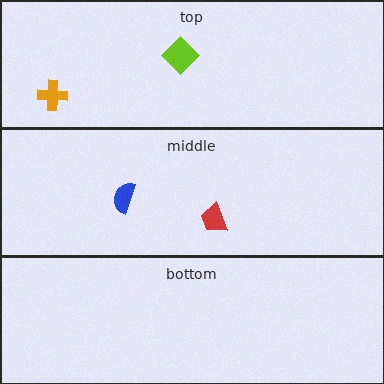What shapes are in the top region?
The lime diamond, the orange cross.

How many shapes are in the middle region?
2.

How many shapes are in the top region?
2.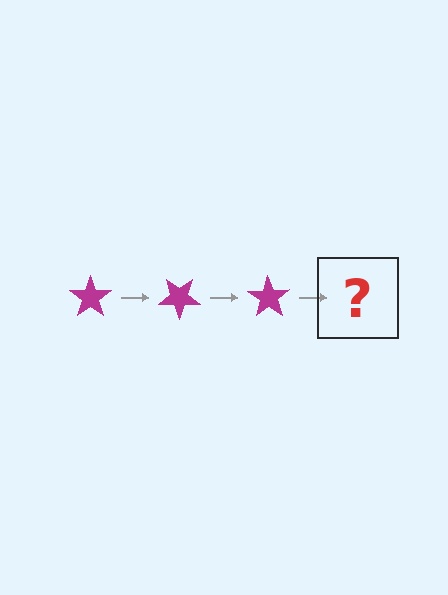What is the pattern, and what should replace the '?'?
The pattern is that the star rotates 35 degrees each step. The '?' should be a magenta star rotated 105 degrees.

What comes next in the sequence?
The next element should be a magenta star rotated 105 degrees.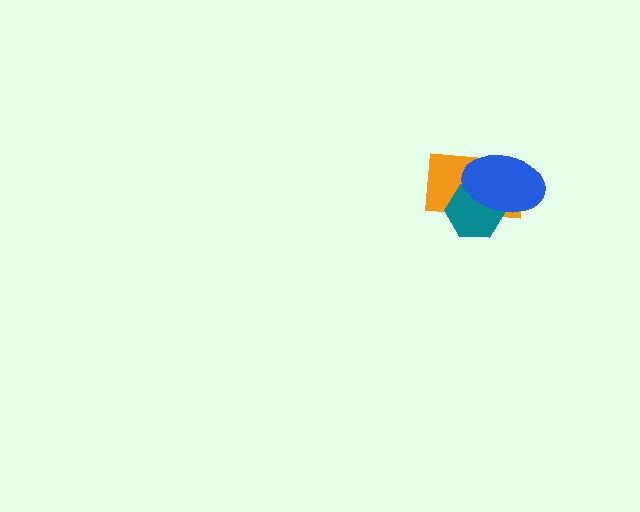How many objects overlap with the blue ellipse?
2 objects overlap with the blue ellipse.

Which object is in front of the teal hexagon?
The blue ellipse is in front of the teal hexagon.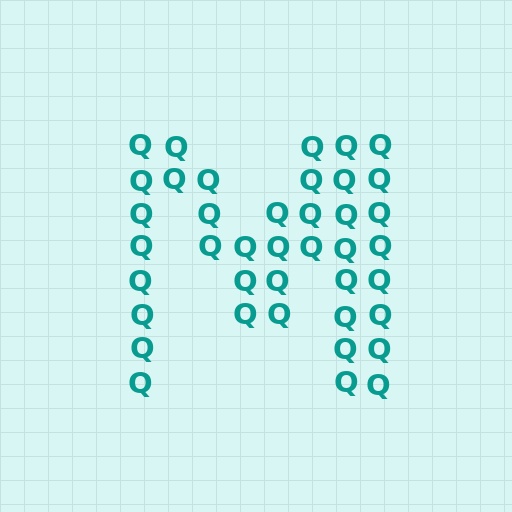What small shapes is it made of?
It is made of small letter Q's.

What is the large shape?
The large shape is the letter M.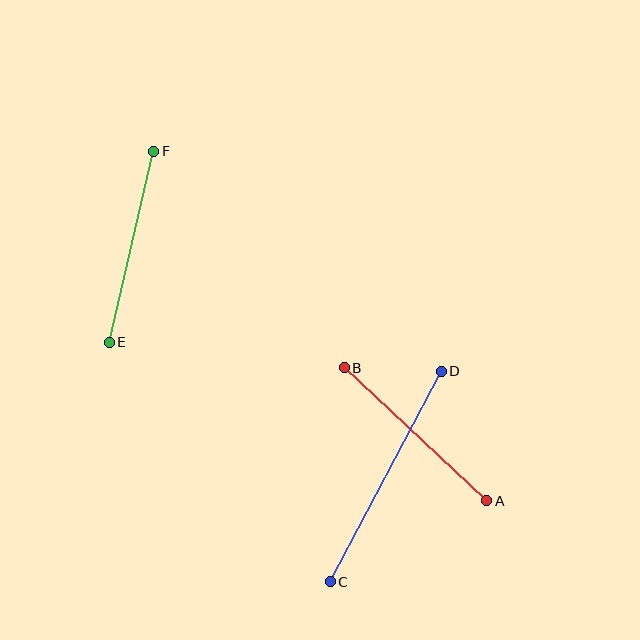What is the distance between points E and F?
The distance is approximately 196 pixels.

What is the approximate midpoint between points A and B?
The midpoint is at approximately (416, 434) pixels.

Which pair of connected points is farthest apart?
Points C and D are farthest apart.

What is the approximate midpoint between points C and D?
The midpoint is at approximately (386, 476) pixels.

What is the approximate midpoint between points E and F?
The midpoint is at approximately (131, 247) pixels.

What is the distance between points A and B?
The distance is approximately 195 pixels.